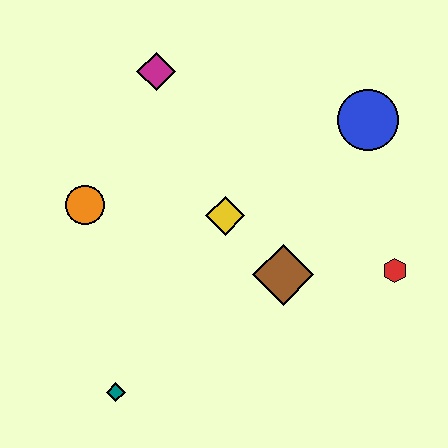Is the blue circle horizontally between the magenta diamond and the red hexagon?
Yes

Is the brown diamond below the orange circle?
Yes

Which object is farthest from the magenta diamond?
The teal diamond is farthest from the magenta diamond.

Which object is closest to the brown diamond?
The yellow diamond is closest to the brown diamond.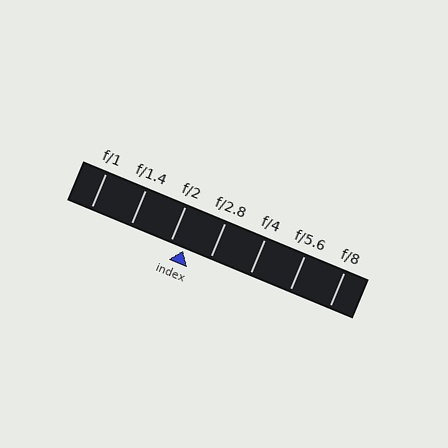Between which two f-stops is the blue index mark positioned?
The index mark is between f/2 and f/2.8.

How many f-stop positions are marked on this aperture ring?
There are 7 f-stop positions marked.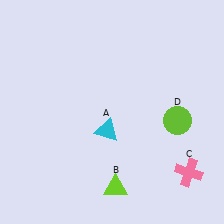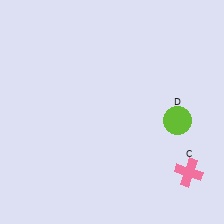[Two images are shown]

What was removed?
The cyan triangle (A), the lime triangle (B) were removed in Image 2.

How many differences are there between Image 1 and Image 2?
There are 2 differences between the two images.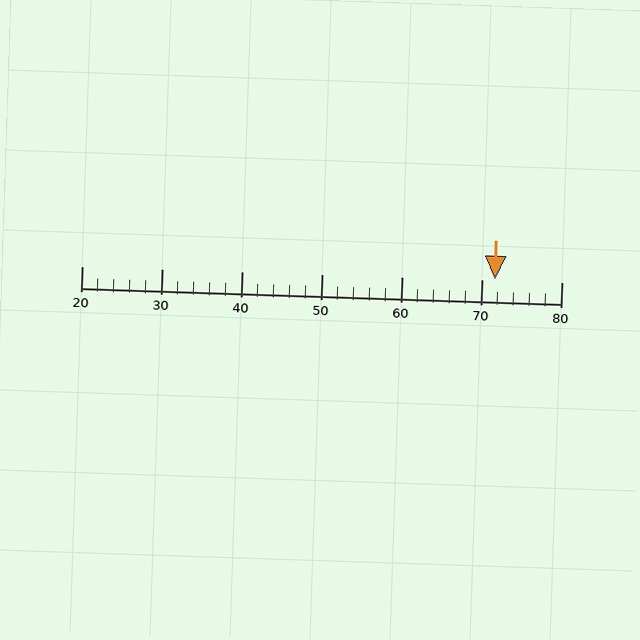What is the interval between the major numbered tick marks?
The major tick marks are spaced 10 units apart.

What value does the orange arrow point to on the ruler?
The orange arrow points to approximately 72.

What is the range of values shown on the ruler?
The ruler shows values from 20 to 80.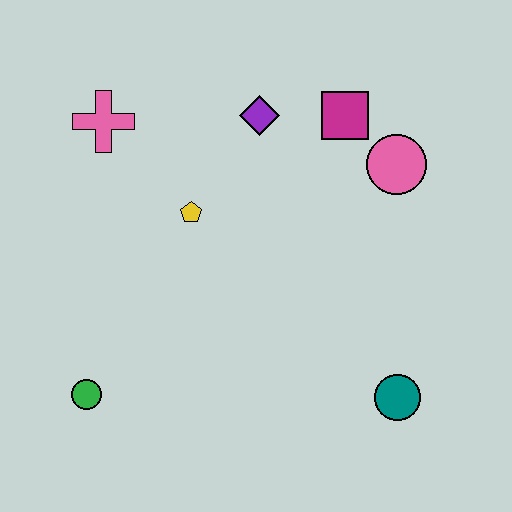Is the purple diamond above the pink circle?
Yes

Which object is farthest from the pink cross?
The teal circle is farthest from the pink cross.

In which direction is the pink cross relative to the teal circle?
The pink cross is to the left of the teal circle.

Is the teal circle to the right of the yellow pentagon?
Yes